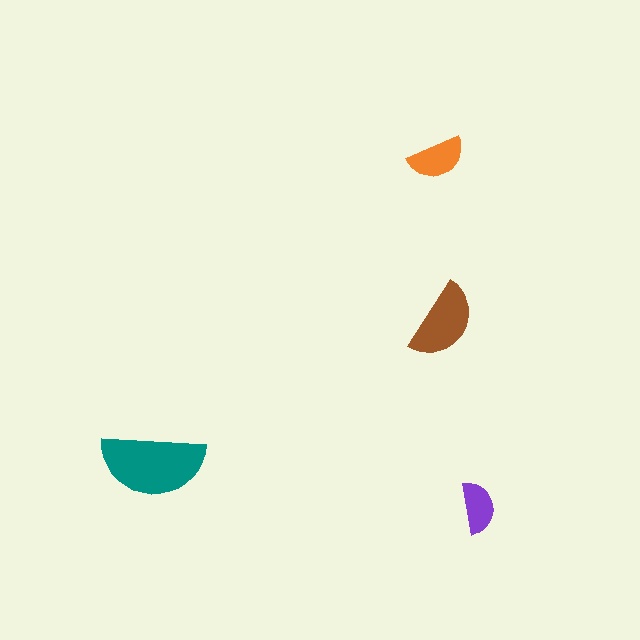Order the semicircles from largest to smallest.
the teal one, the brown one, the orange one, the purple one.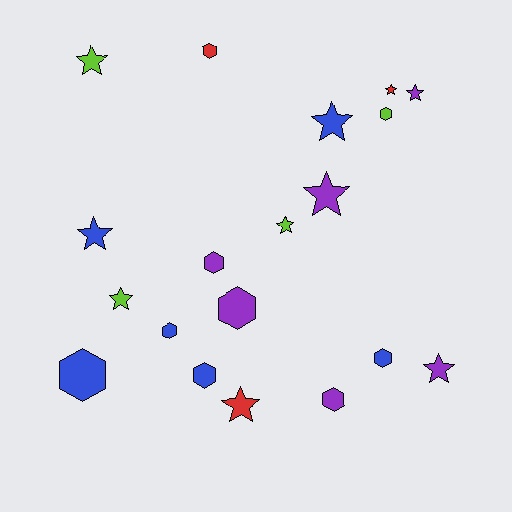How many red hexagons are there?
There is 1 red hexagon.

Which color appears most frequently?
Purple, with 6 objects.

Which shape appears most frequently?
Star, with 10 objects.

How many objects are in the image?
There are 19 objects.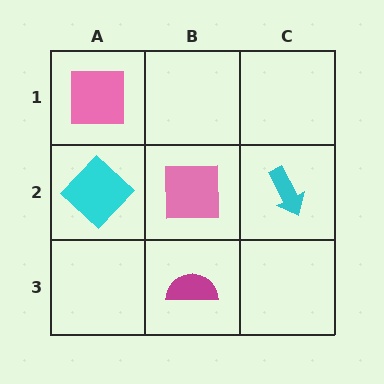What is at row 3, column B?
A magenta semicircle.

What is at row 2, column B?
A pink square.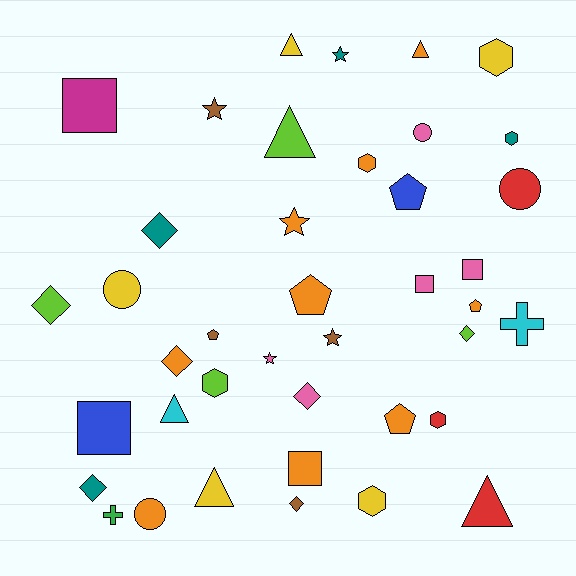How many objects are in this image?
There are 40 objects.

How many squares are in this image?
There are 5 squares.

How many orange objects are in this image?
There are 9 orange objects.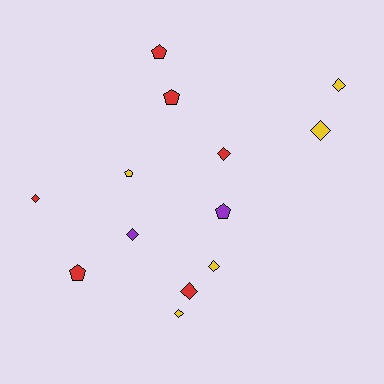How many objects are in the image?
There are 13 objects.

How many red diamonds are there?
There are 3 red diamonds.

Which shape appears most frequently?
Diamond, with 8 objects.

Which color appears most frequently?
Red, with 6 objects.